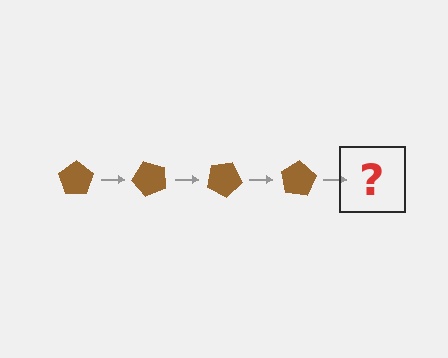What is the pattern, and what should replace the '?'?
The pattern is that the pentagon rotates 50 degrees each step. The '?' should be a brown pentagon rotated 200 degrees.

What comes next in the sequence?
The next element should be a brown pentagon rotated 200 degrees.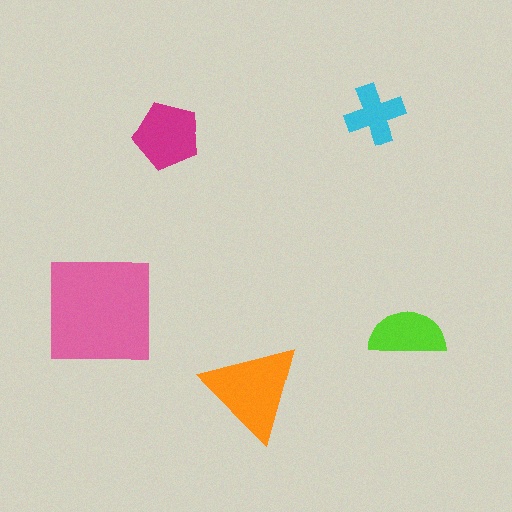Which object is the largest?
The pink square.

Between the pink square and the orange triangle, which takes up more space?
The pink square.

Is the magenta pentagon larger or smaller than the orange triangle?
Smaller.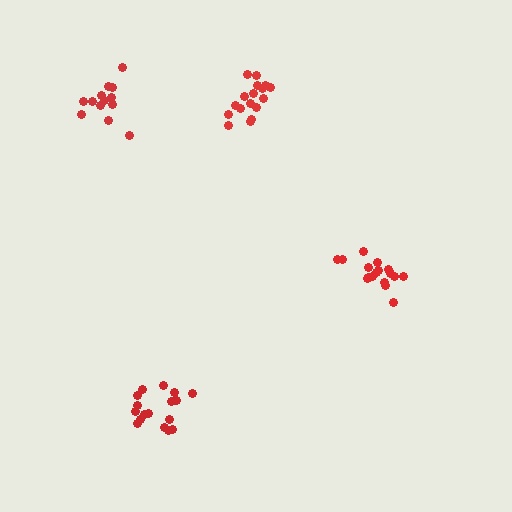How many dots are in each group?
Group 1: 17 dots, Group 2: 17 dots, Group 3: 17 dots, Group 4: 13 dots (64 total).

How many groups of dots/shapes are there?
There are 4 groups.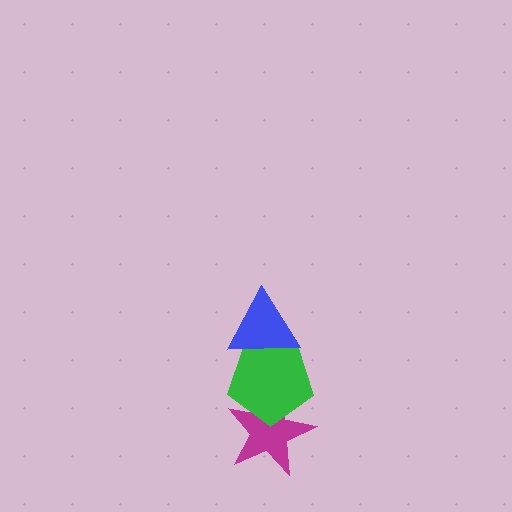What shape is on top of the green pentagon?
The blue triangle is on top of the green pentagon.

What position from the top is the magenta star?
The magenta star is 3rd from the top.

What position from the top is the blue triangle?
The blue triangle is 1st from the top.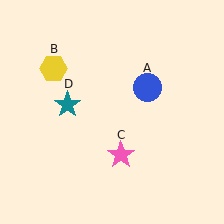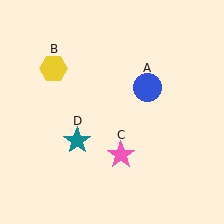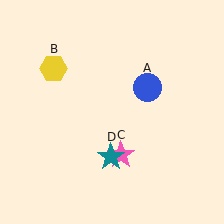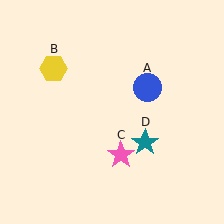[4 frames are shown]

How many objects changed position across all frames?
1 object changed position: teal star (object D).